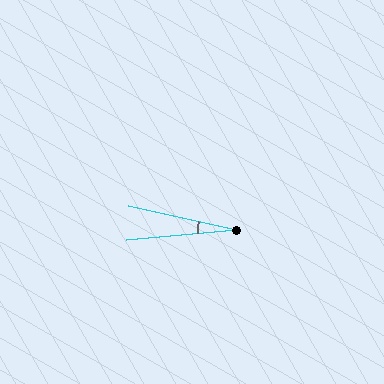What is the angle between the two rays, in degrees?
Approximately 18 degrees.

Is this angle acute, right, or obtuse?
It is acute.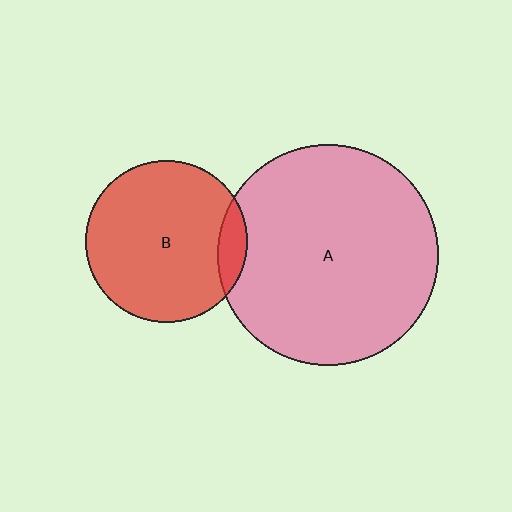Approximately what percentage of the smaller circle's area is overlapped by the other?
Approximately 10%.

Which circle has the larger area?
Circle A (pink).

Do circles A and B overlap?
Yes.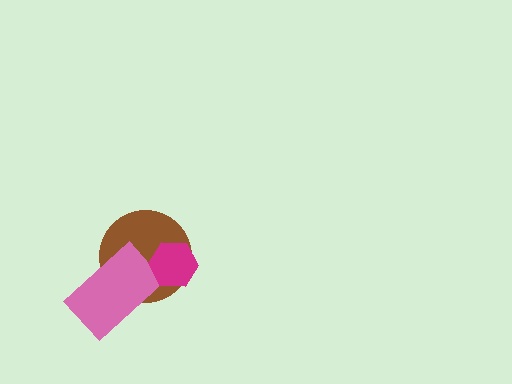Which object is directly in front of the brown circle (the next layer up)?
The pink rectangle is directly in front of the brown circle.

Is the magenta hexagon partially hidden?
No, no other shape covers it.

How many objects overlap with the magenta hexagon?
1 object overlaps with the magenta hexagon.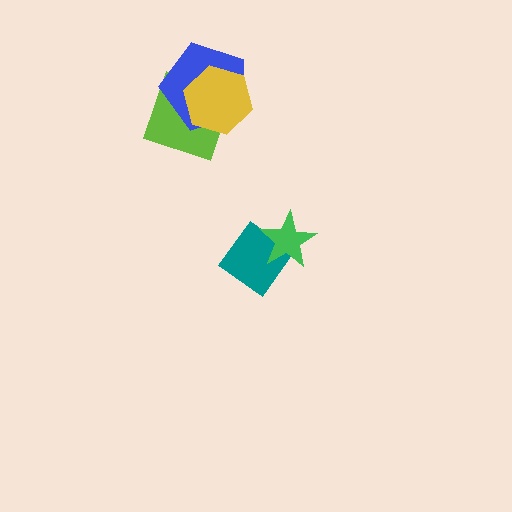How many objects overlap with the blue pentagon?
2 objects overlap with the blue pentagon.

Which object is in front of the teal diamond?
The green star is in front of the teal diamond.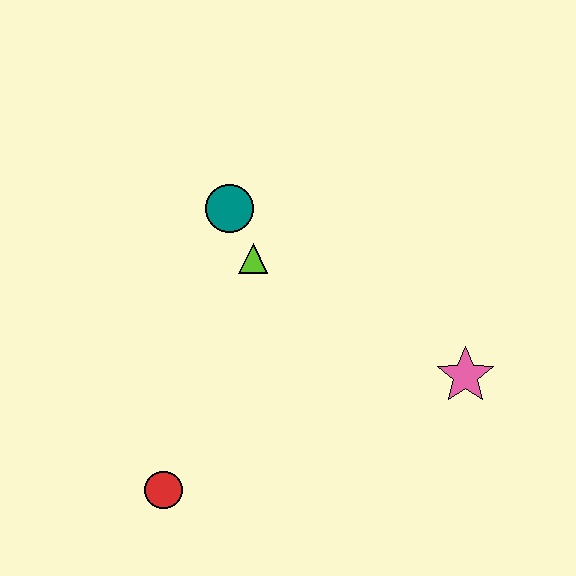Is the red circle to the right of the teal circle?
No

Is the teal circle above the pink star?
Yes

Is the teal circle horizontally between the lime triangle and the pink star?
No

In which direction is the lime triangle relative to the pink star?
The lime triangle is to the left of the pink star.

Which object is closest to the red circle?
The lime triangle is closest to the red circle.